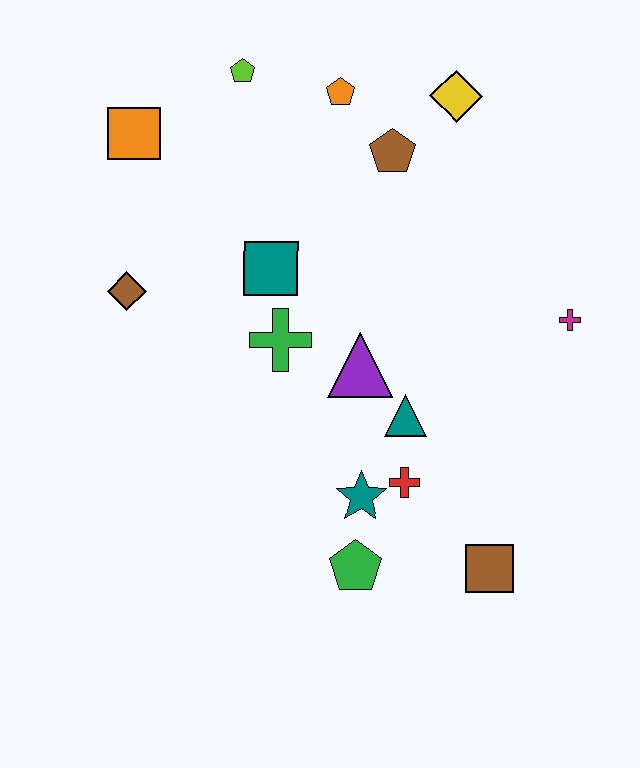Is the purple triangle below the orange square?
Yes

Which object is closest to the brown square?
The red cross is closest to the brown square.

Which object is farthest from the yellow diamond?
The green pentagon is farthest from the yellow diamond.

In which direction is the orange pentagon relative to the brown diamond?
The orange pentagon is to the right of the brown diamond.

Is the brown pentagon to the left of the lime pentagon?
No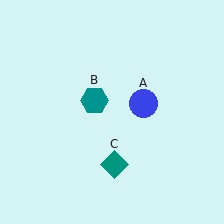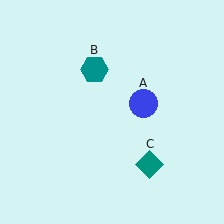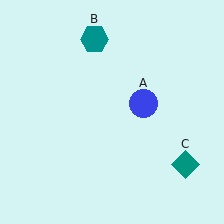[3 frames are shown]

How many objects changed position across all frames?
2 objects changed position: teal hexagon (object B), teal diamond (object C).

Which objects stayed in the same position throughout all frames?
Blue circle (object A) remained stationary.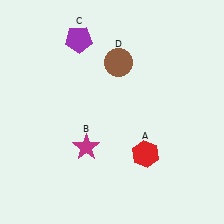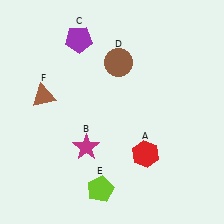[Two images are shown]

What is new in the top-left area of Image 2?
A brown triangle (F) was added in the top-left area of Image 2.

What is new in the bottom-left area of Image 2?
A lime pentagon (E) was added in the bottom-left area of Image 2.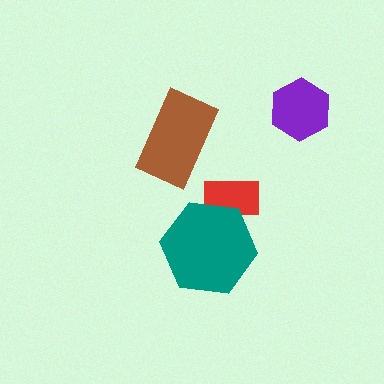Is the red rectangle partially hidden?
Yes, it is partially covered by another shape.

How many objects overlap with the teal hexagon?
1 object overlaps with the teal hexagon.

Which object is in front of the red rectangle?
The teal hexagon is in front of the red rectangle.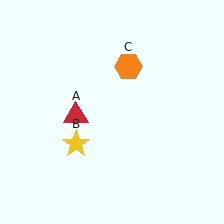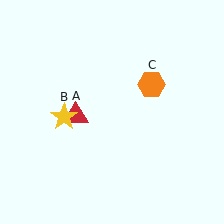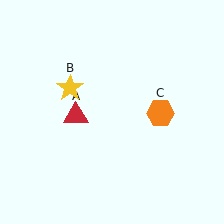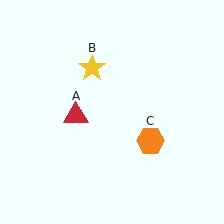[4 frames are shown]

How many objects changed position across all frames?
2 objects changed position: yellow star (object B), orange hexagon (object C).